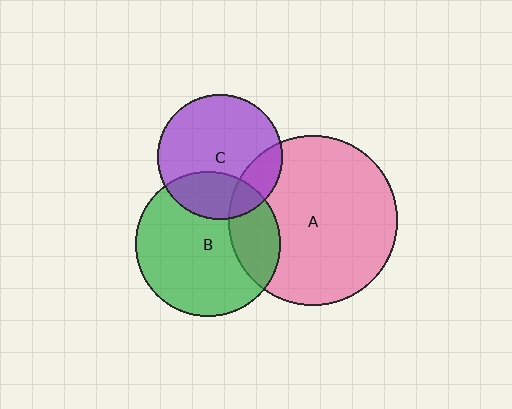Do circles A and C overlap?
Yes.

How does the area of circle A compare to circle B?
Approximately 1.4 times.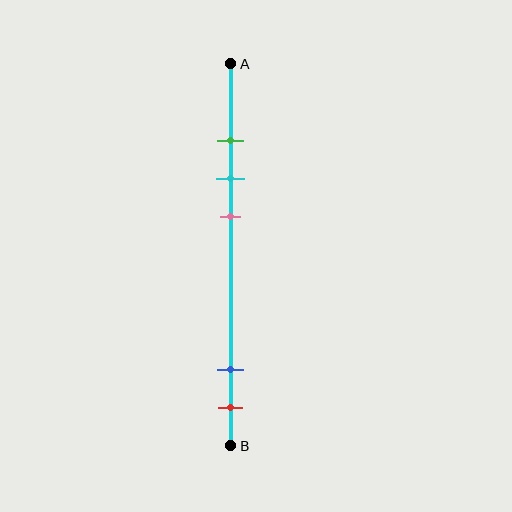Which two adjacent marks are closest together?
The green and cyan marks are the closest adjacent pair.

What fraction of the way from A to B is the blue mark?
The blue mark is approximately 80% (0.8) of the way from A to B.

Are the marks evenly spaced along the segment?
No, the marks are not evenly spaced.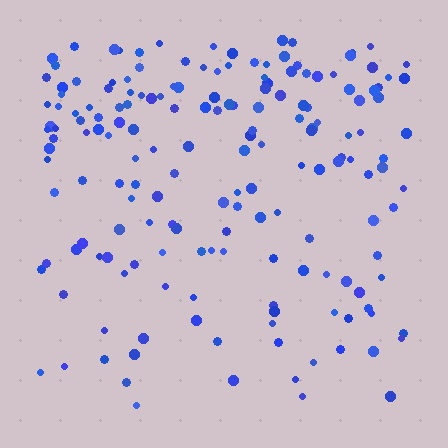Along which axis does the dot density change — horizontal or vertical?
Vertical.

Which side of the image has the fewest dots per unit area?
The bottom.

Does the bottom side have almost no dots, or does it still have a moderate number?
Still a moderate number, just noticeably fewer than the top.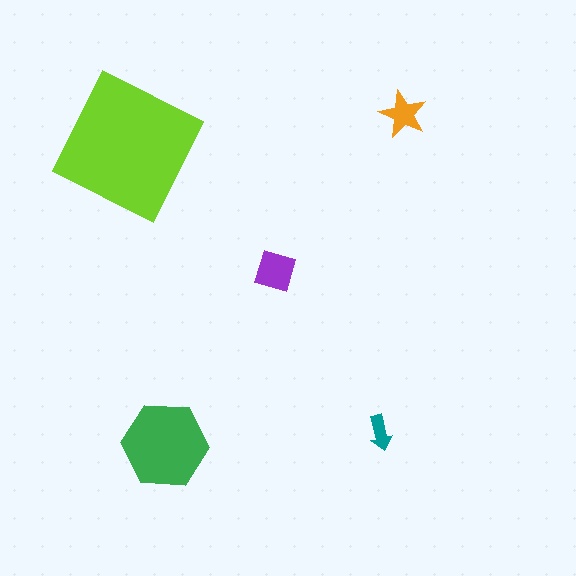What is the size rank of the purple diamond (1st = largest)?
3rd.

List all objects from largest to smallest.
The lime square, the green hexagon, the purple diamond, the orange star, the teal arrow.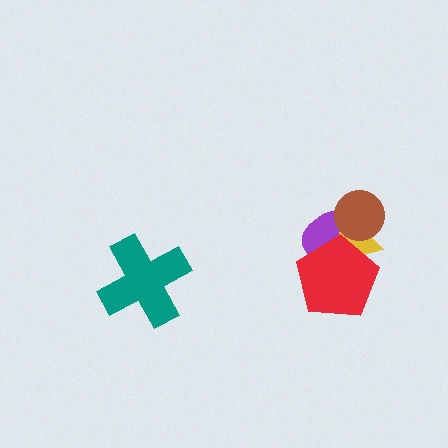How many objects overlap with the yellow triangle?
3 objects overlap with the yellow triangle.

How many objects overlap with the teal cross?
0 objects overlap with the teal cross.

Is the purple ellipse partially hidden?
Yes, it is partially covered by another shape.